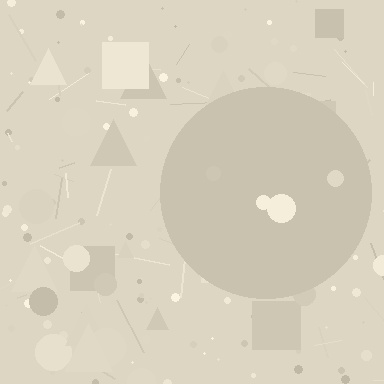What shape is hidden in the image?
A circle is hidden in the image.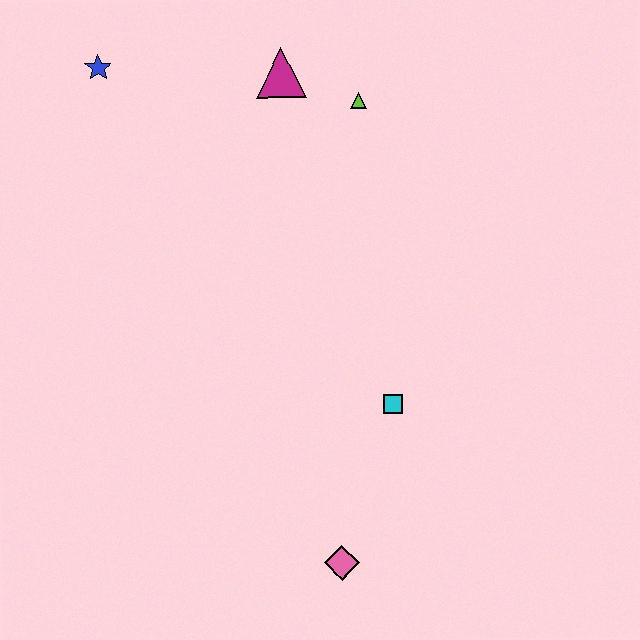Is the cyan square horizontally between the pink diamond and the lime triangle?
No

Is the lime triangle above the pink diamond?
Yes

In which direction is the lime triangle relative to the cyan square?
The lime triangle is above the cyan square.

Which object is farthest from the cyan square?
The blue star is farthest from the cyan square.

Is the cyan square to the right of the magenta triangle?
Yes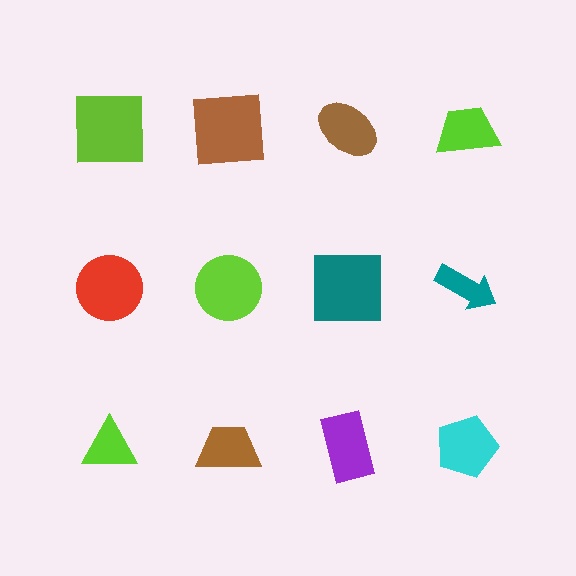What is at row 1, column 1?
A lime square.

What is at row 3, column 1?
A lime triangle.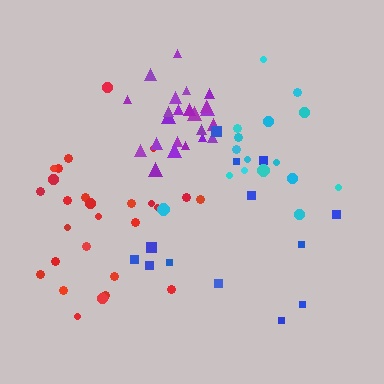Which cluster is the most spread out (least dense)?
Blue.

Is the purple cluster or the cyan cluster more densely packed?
Purple.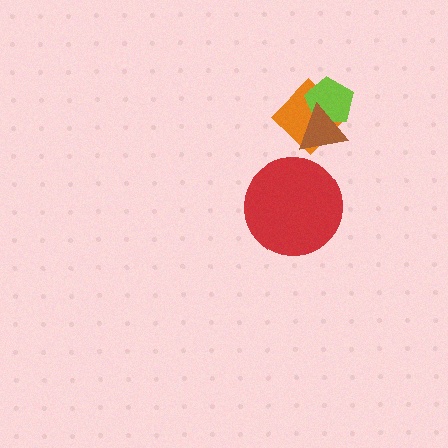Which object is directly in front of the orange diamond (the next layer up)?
The lime pentagon is directly in front of the orange diamond.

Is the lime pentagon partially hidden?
Yes, it is partially covered by another shape.